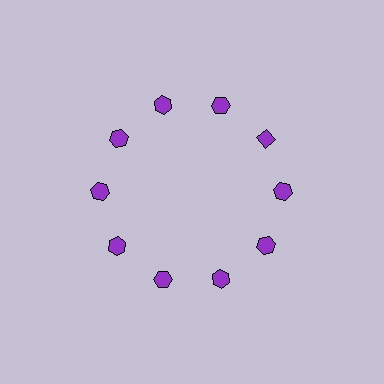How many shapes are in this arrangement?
There are 10 shapes arranged in a ring pattern.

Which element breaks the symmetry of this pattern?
The purple diamond at roughly the 2 o'clock position breaks the symmetry. All other shapes are purple hexagons.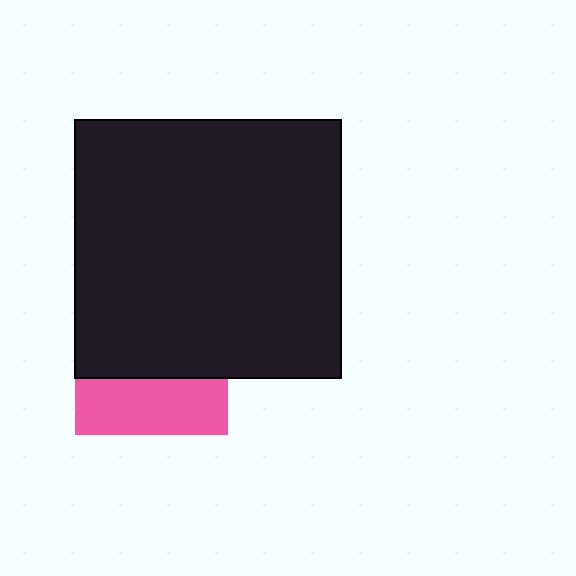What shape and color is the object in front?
The object in front is a black rectangle.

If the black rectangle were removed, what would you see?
You would see the complete pink square.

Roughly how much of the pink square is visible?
A small part of it is visible (roughly 37%).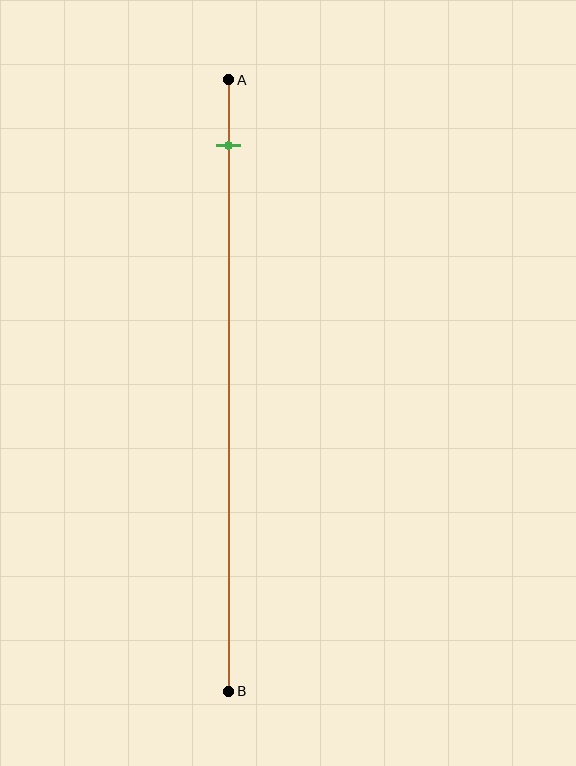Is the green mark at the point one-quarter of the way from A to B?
No, the mark is at about 10% from A, not at the 25% one-quarter point.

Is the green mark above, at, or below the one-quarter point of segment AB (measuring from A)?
The green mark is above the one-quarter point of segment AB.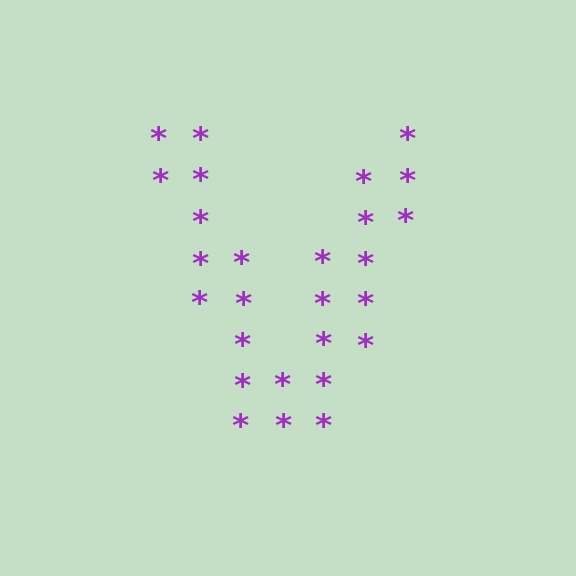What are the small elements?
The small elements are asterisks.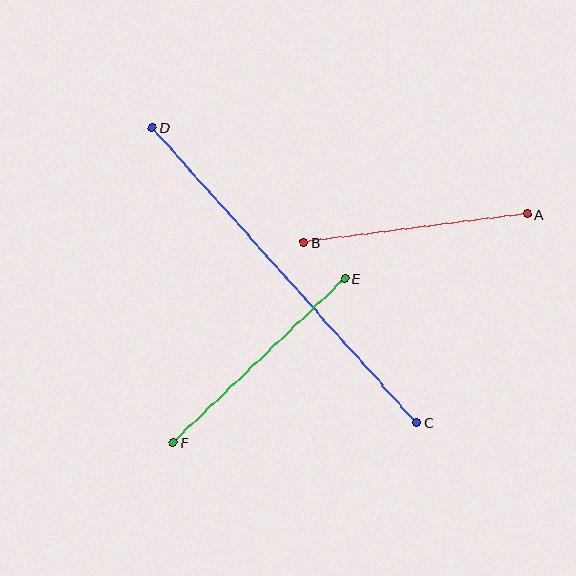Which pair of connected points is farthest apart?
Points C and D are farthest apart.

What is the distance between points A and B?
The distance is approximately 225 pixels.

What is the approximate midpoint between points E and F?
The midpoint is at approximately (259, 360) pixels.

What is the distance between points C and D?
The distance is approximately 396 pixels.